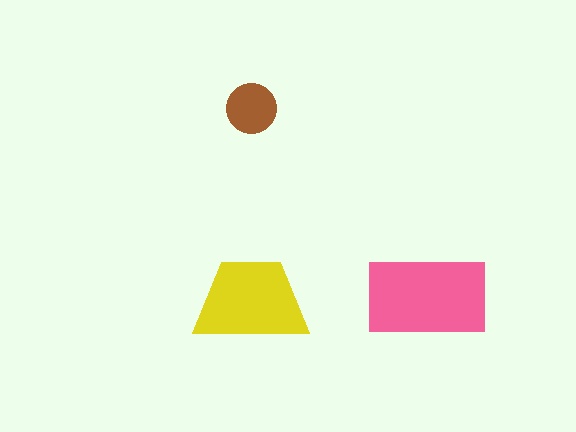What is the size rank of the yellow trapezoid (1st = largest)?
2nd.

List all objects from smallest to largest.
The brown circle, the yellow trapezoid, the pink rectangle.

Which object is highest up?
The brown circle is topmost.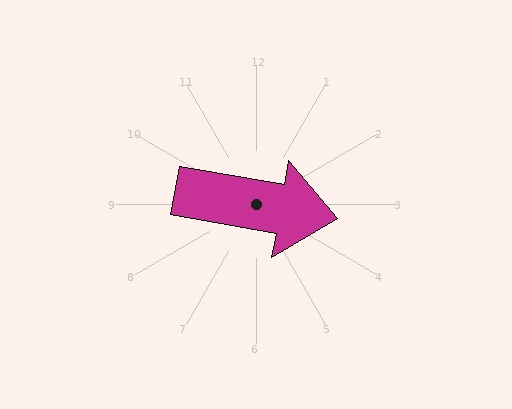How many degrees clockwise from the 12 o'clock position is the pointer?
Approximately 100 degrees.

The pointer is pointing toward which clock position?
Roughly 3 o'clock.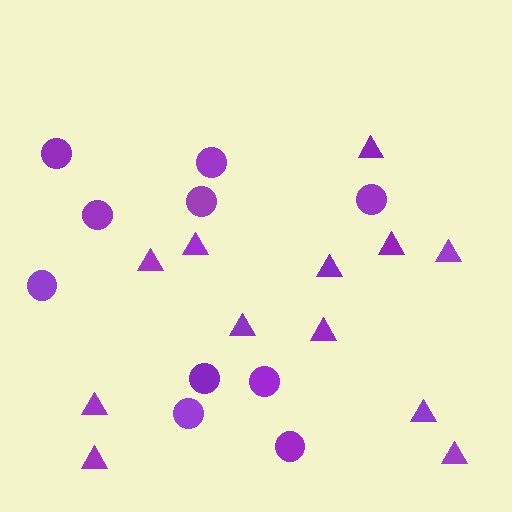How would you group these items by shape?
There are 2 groups: one group of triangles (12) and one group of circles (10).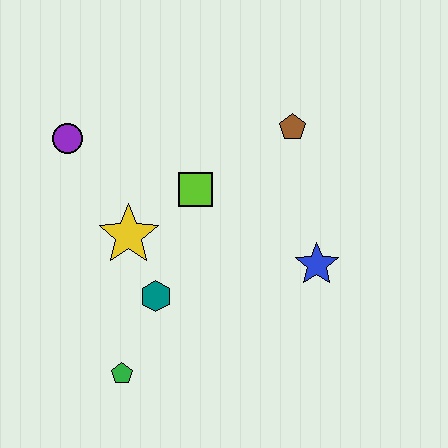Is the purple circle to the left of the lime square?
Yes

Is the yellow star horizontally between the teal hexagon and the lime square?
No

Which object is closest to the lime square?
The yellow star is closest to the lime square.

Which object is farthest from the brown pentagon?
The green pentagon is farthest from the brown pentagon.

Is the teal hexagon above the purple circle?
No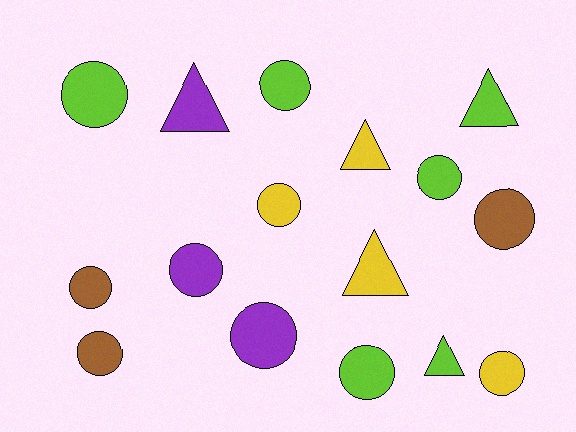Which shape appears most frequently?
Circle, with 11 objects.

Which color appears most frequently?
Lime, with 6 objects.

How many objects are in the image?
There are 16 objects.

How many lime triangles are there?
There are 2 lime triangles.